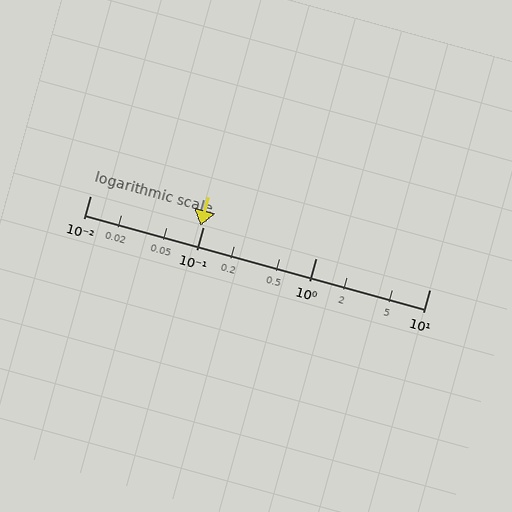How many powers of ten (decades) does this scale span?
The scale spans 3 decades, from 0.01 to 10.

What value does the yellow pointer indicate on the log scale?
The pointer indicates approximately 0.094.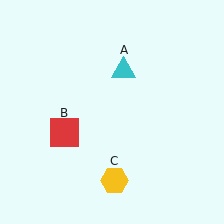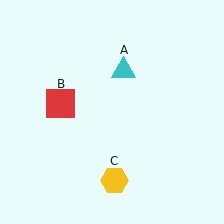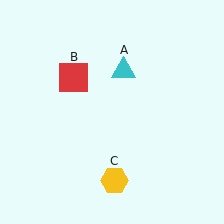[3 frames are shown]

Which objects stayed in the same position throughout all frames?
Cyan triangle (object A) and yellow hexagon (object C) remained stationary.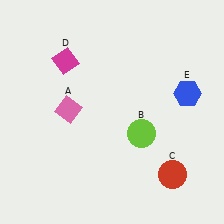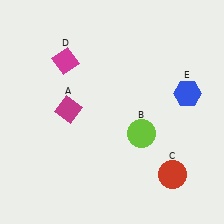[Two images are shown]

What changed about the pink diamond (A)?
In Image 1, A is pink. In Image 2, it changed to magenta.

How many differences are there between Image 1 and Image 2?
There is 1 difference between the two images.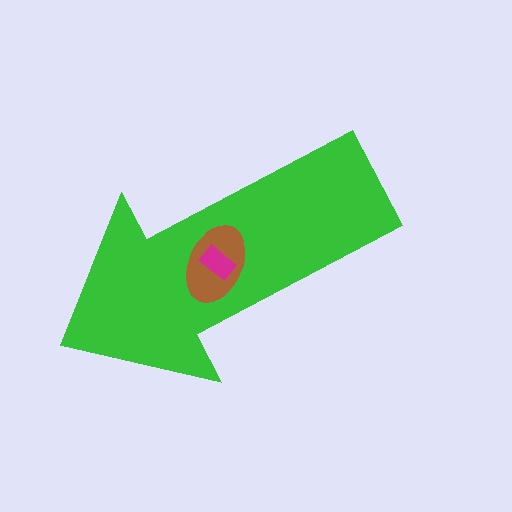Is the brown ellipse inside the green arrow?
Yes.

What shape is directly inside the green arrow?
The brown ellipse.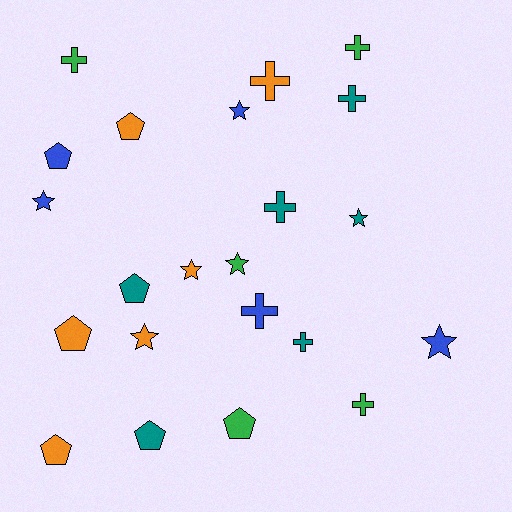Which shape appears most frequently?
Cross, with 8 objects.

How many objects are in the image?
There are 22 objects.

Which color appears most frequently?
Teal, with 6 objects.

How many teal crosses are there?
There are 3 teal crosses.